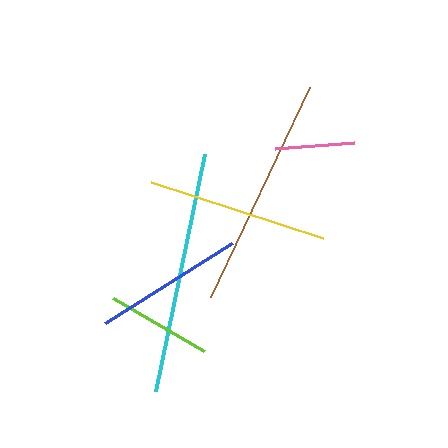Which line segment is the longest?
The cyan line is the longest at approximately 242 pixels.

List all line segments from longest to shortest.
From longest to shortest: cyan, brown, yellow, blue, lime, pink.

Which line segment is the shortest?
The pink line is the shortest at approximately 80 pixels.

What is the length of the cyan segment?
The cyan segment is approximately 242 pixels long.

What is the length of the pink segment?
The pink segment is approximately 80 pixels long.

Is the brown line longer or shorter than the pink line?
The brown line is longer than the pink line.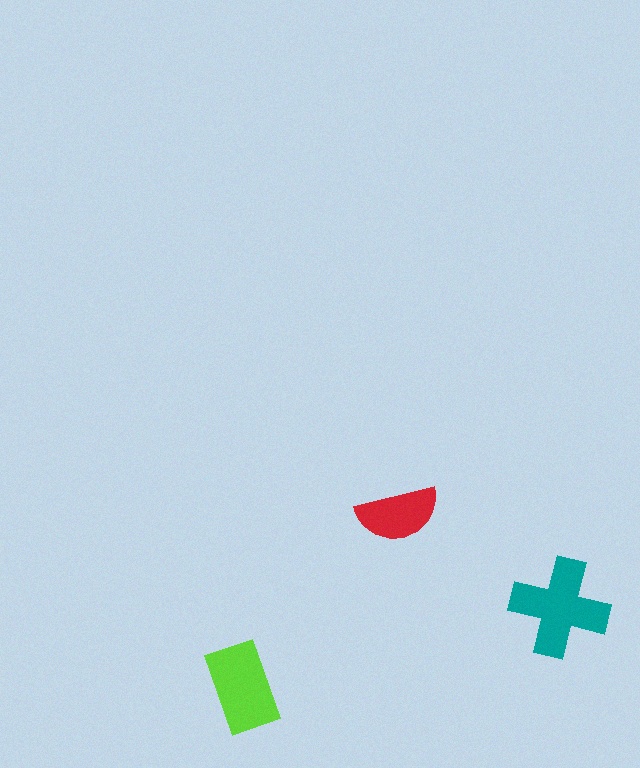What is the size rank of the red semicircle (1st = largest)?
3rd.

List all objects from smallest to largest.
The red semicircle, the lime rectangle, the teal cross.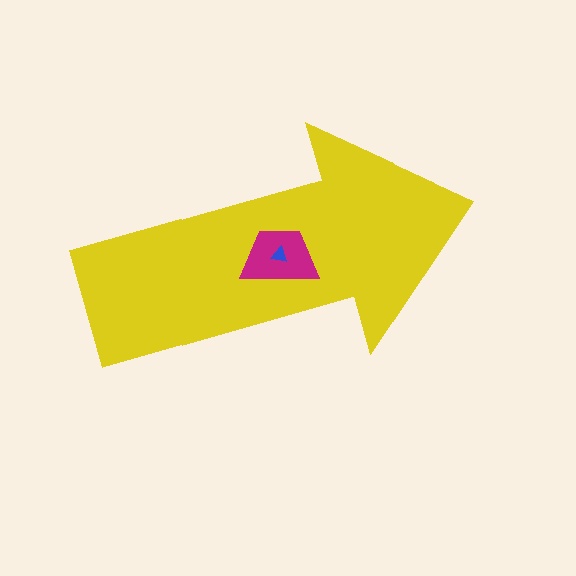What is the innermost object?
The blue triangle.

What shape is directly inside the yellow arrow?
The magenta trapezoid.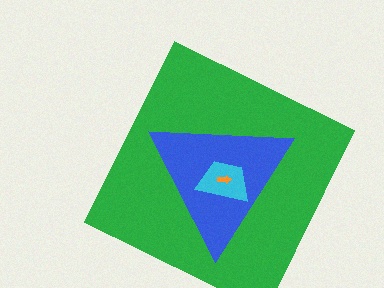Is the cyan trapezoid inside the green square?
Yes.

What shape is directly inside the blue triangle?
The cyan trapezoid.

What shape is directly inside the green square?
The blue triangle.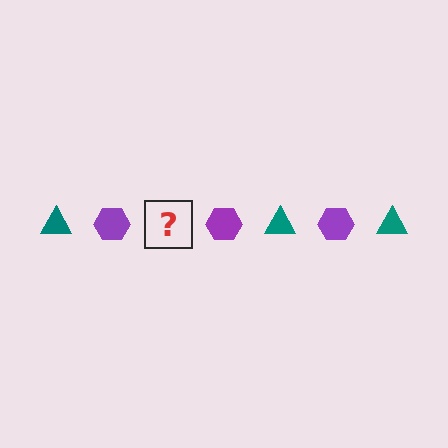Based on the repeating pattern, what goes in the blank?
The blank should be a teal triangle.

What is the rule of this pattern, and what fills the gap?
The rule is that the pattern alternates between teal triangle and purple hexagon. The gap should be filled with a teal triangle.